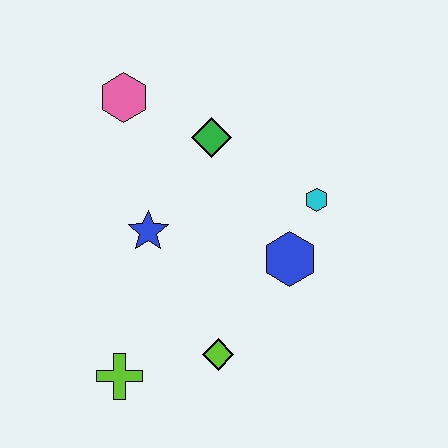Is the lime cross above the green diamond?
No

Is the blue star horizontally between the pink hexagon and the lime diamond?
Yes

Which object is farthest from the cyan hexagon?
The lime cross is farthest from the cyan hexagon.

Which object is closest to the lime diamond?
The lime cross is closest to the lime diamond.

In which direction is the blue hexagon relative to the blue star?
The blue hexagon is to the right of the blue star.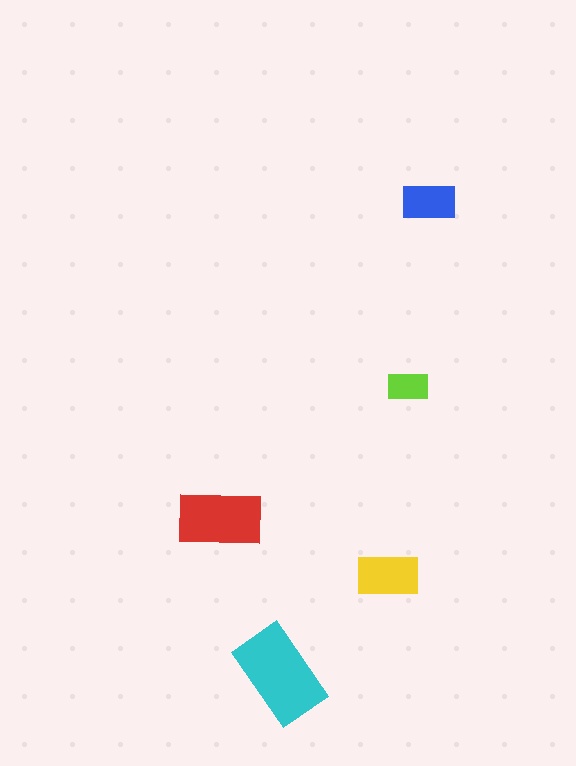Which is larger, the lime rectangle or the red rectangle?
The red one.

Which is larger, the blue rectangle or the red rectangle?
The red one.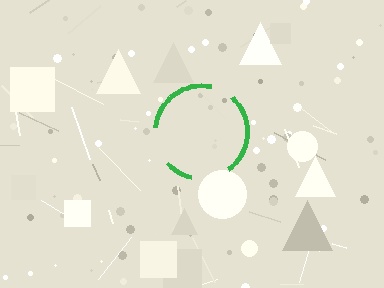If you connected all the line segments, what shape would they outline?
They would outline a circle.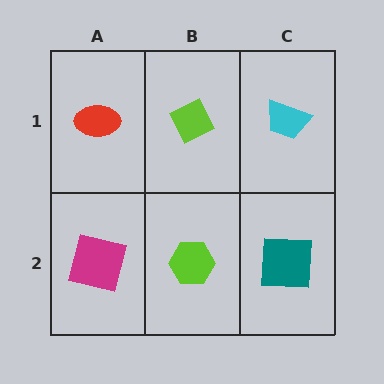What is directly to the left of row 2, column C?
A lime hexagon.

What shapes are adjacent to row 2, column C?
A cyan trapezoid (row 1, column C), a lime hexagon (row 2, column B).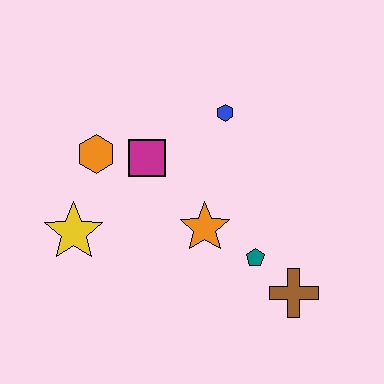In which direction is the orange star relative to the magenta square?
The orange star is below the magenta square.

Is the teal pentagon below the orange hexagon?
Yes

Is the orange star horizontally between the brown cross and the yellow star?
Yes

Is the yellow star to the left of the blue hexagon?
Yes